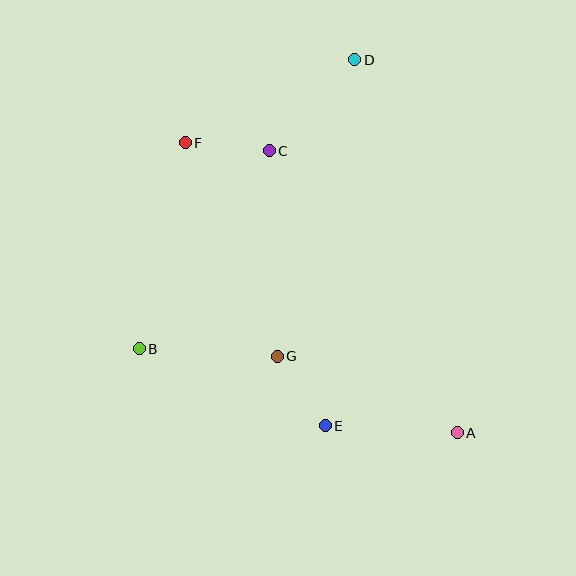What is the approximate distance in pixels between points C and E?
The distance between C and E is approximately 281 pixels.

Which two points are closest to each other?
Points E and G are closest to each other.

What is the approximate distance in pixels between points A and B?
The distance between A and B is approximately 329 pixels.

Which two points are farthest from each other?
Points A and F are farthest from each other.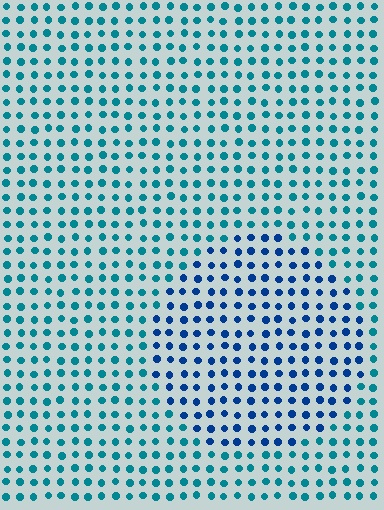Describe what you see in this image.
The image is filled with small teal elements in a uniform arrangement. A circle-shaped region is visible where the elements are tinted to a slightly different hue, forming a subtle color boundary.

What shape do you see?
I see a circle.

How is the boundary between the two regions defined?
The boundary is defined purely by a slight shift in hue (about 32 degrees). Spacing, size, and orientation are identical on both sides.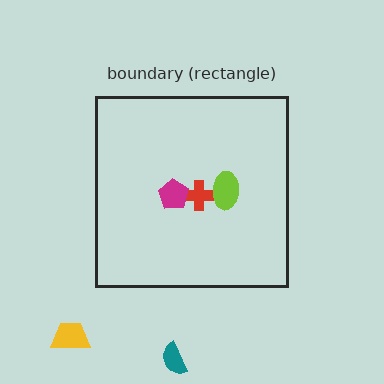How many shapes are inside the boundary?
3 inside, 2 outside.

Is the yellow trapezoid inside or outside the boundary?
Outside.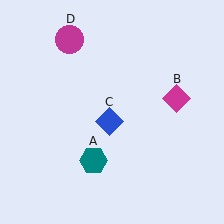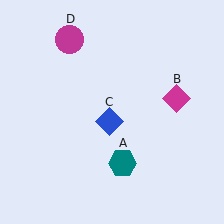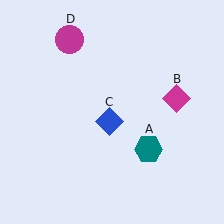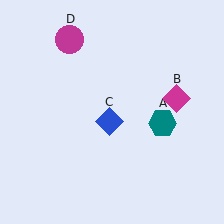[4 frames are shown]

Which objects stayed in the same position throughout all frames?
Magenta diamond (object B) and blue diamond (object C) and magenta circle (object D) remained stationary.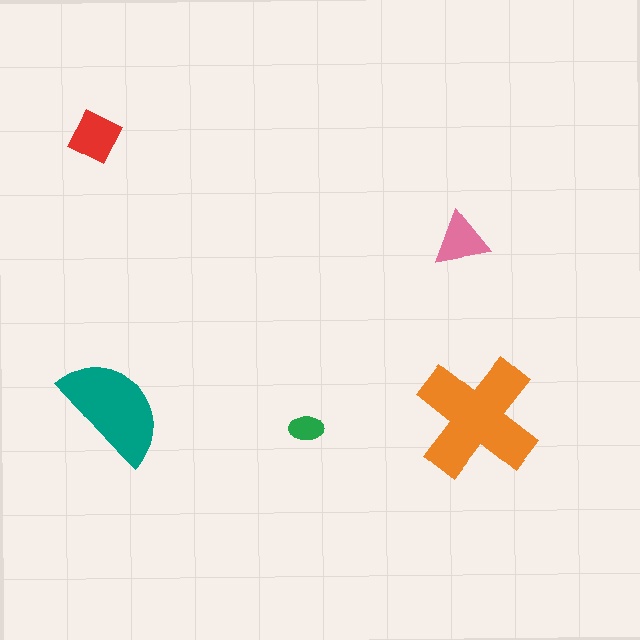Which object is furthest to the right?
The orange cross is rightmost.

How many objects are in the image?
There are 5 objects in the image.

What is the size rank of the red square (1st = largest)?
3rd.